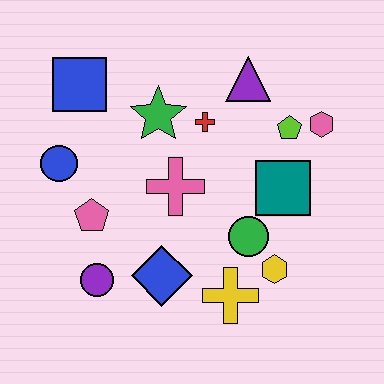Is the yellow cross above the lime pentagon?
No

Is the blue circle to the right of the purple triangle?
No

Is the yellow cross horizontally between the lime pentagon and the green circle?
No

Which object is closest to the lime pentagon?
The pink hexagon is closest to the lime pentagon.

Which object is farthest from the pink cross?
The pink hexagon is farthest from the pink cross.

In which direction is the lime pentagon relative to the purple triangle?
The lime pentagon is below the purple triangle.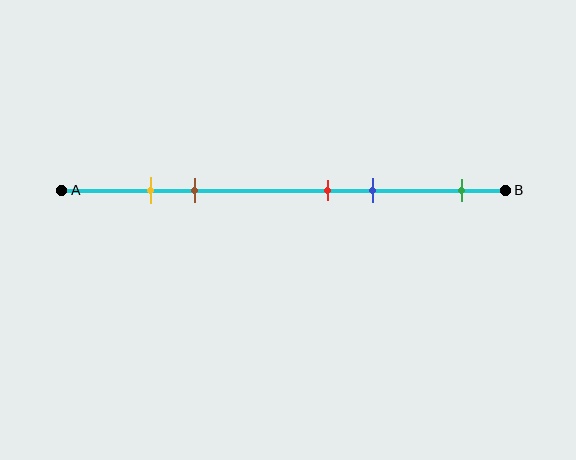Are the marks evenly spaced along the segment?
No, the marks are not evenly spaced.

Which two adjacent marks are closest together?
The yellow and brown marks are the closest adjacent pair.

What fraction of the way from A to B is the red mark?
The red mark is approximately 60% (0.6) of the way from A to B.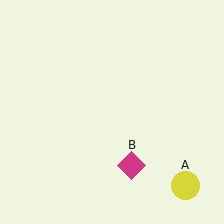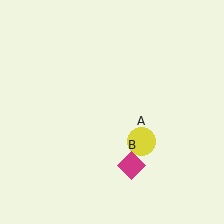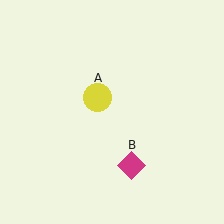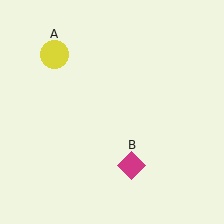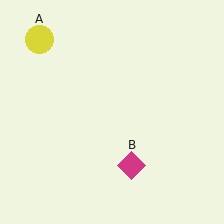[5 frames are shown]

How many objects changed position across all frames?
1 object changed position: yellow circle (object A).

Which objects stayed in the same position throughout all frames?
Magenta diamond (object B) remained stationary.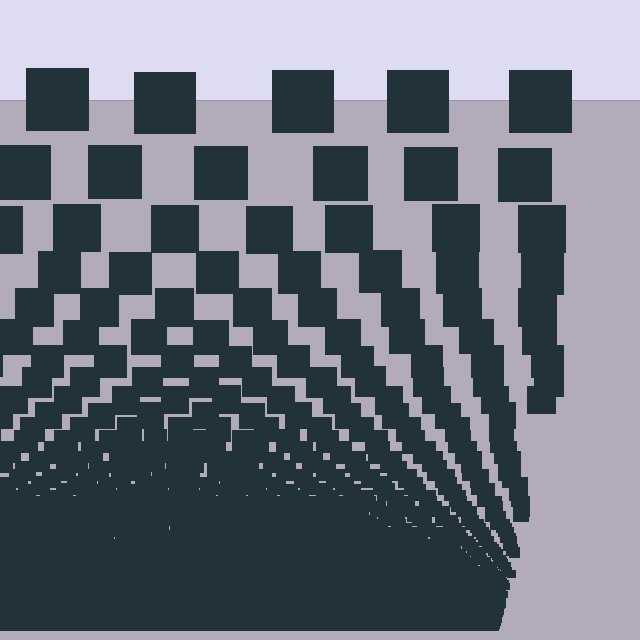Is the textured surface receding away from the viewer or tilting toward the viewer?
The surface appears to tilt toward the viewer. Texture elements get larger and sparser toward the top.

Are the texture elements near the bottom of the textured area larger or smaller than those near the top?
Smaller. The gradient is inverted — elements near the bottom are smaller and denser.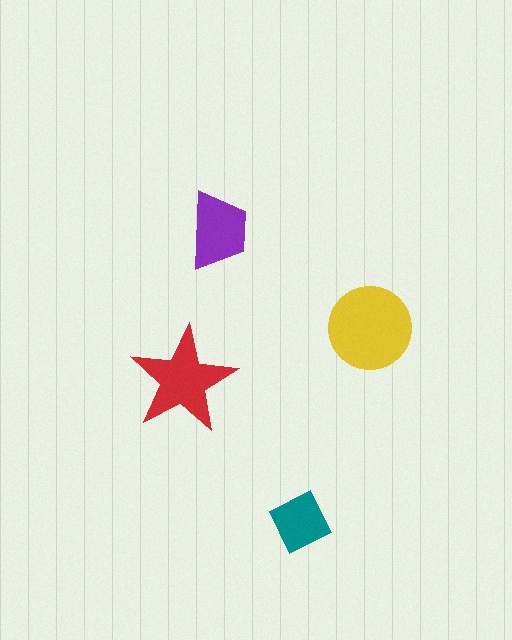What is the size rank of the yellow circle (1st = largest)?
1st.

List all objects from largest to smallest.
The yellow circle, the red star, the purple trapezoid, the teal square.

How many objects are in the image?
There are 4 objects in the image.